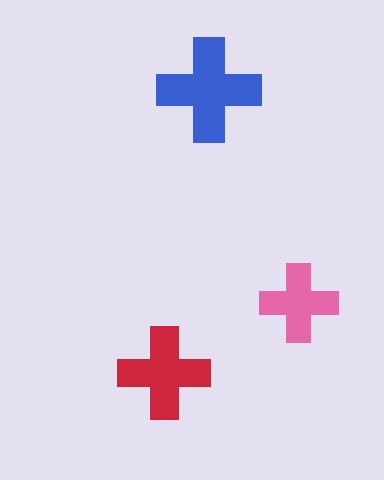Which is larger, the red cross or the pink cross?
The red one.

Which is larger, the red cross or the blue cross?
The blue one.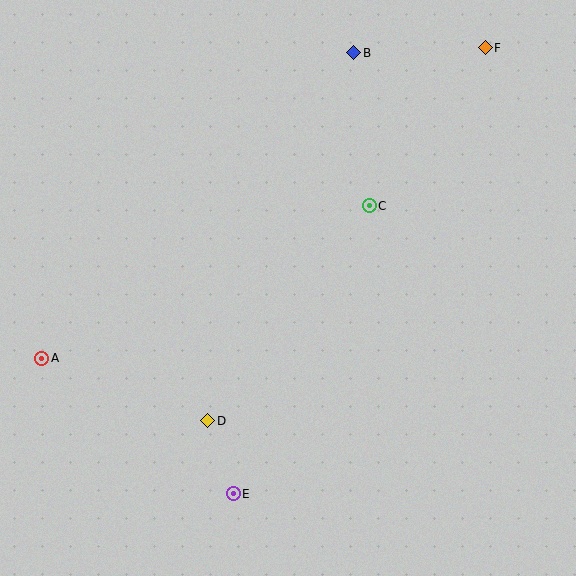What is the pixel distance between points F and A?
The distance between F and A is 541 pixels.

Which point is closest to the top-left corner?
Point B is closest to the top-left corner.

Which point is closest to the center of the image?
Point C at (369, 206) is closest to the center.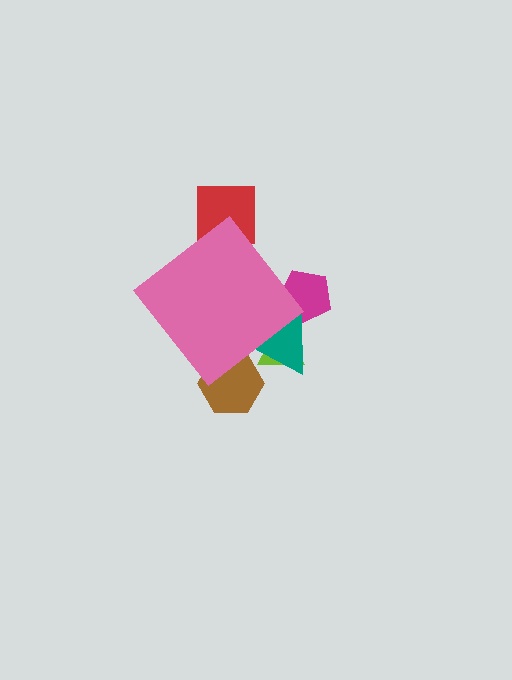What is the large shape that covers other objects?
A pink diamond.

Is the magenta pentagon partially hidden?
Yes, the magenta pentagon is partially hidden behind the pink diamond.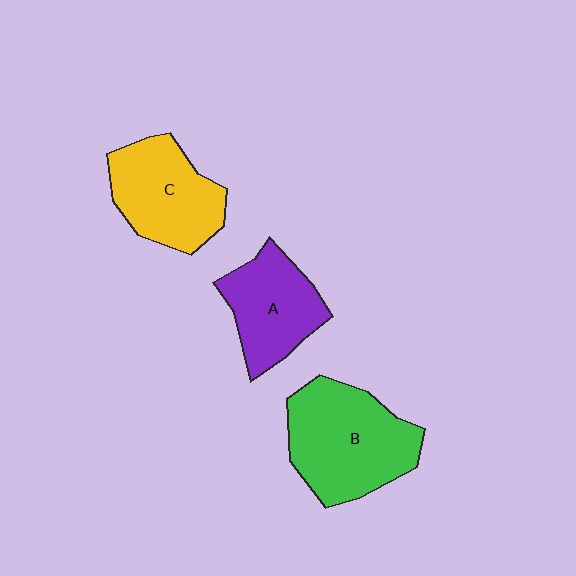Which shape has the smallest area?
Shape A (purple).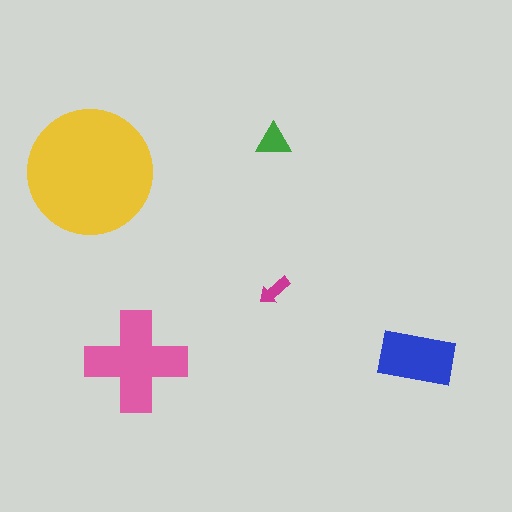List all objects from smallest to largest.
The magenta arrow, the green triangle, the blue rectangle, the pink cross, the yellow circle.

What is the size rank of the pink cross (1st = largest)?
2nd.